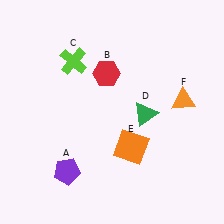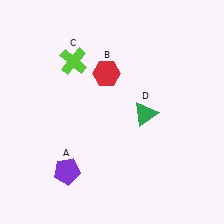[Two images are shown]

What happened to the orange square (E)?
The orange square (E) was removed in Image 2. It was in the bottom-right area of Image 1.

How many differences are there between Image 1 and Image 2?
There are 2 differences between the two images.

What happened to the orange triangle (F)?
The orange triangle (F) was removed in Image 2. It was in the top-right area of Image 1.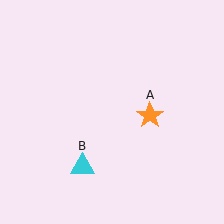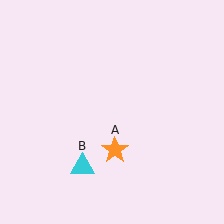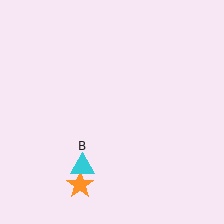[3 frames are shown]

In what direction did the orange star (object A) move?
The orange star (object A) moved down and to the left.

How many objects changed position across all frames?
1 object changed position: orange star (object A).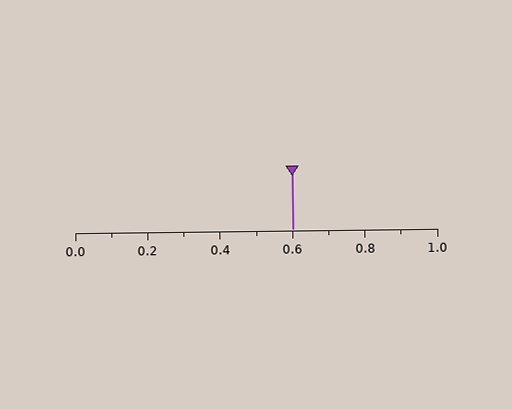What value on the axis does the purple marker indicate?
The marker indicates approximately 0.6.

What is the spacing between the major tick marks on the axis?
The major ticks are spaced 0.2 apart.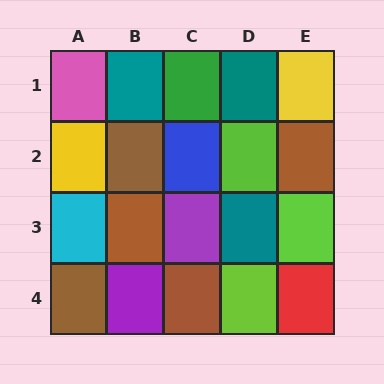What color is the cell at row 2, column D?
Lime.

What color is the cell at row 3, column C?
Purple.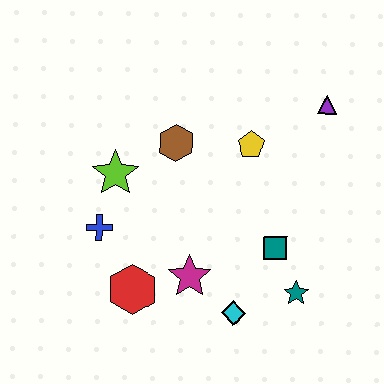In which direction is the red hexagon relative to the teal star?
The red hexagon is to the left of the teal star.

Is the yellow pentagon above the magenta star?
Yes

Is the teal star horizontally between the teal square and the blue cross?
No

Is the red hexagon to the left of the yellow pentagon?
Yes